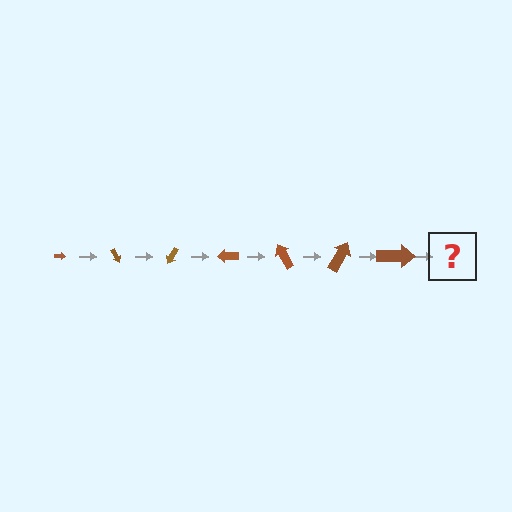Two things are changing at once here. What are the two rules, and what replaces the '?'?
The two rules are that the arrow grows larger each step and it rotates 60 degrees each step. The '?' should be an arrow, larger than the previous one and rotated 420 degrees from the start.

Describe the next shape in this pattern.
It should be an arrow, larger than the previous one and rotated 420 degrees from the start.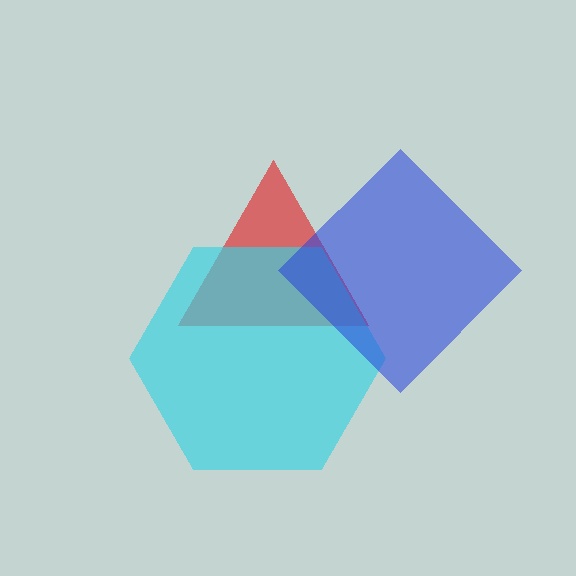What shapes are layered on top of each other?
The layered shapes are: a red triangle, a cyan hexagon, a blue diamond.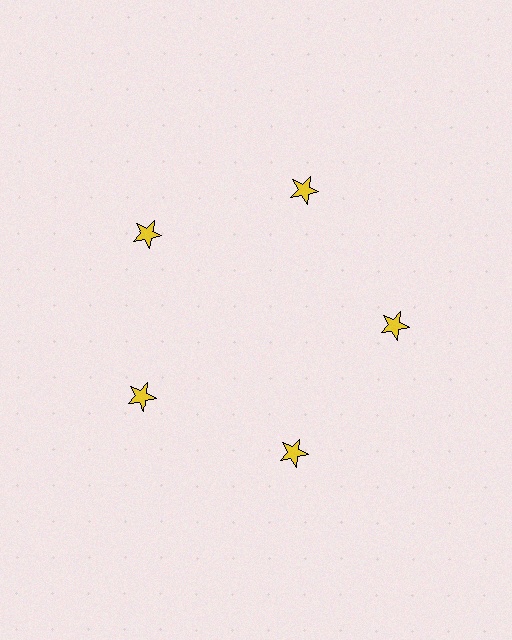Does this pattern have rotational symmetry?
Yes, this pattern has 5-fold rotational symmetry. It looks the same after rotating 72 degrees around the center.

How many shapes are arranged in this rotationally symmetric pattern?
There are 5 shapes, arranged in 5 groups of 1.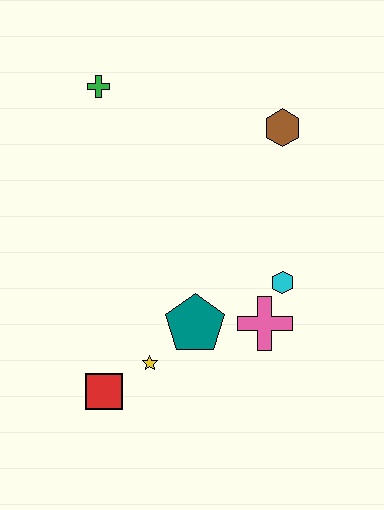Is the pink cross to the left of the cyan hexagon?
Yes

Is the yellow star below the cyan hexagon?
Yes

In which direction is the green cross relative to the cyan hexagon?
The green cross is above the cyan hexagon.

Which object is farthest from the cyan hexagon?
The green cross is farthest from the cyan hexagon.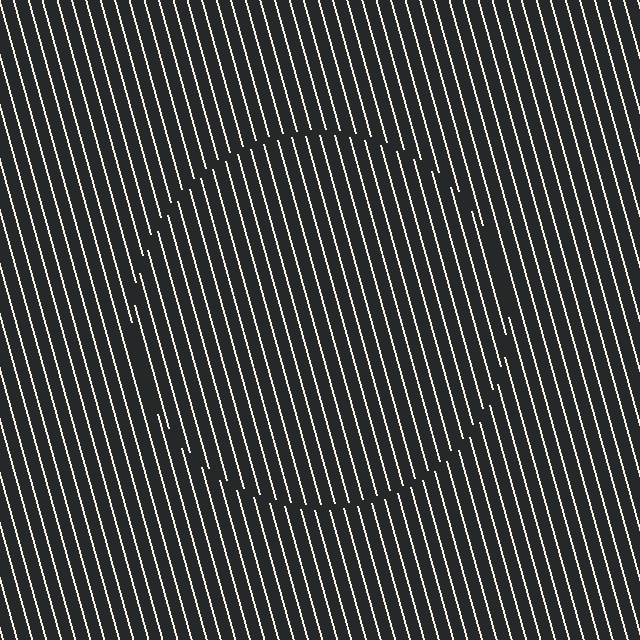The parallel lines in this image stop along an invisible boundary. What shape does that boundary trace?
An illusory circle. The interior of the shape contains the same grating, shifted by half a period — the contour is defined by the phase discontinuity where line-ends from the inner and outer gratings abut.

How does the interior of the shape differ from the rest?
The interior of the shape contains the same grating, shifted by half a period — the contour is defined by the phase discontinuity where line-ends from the inner and outer gratings abut.